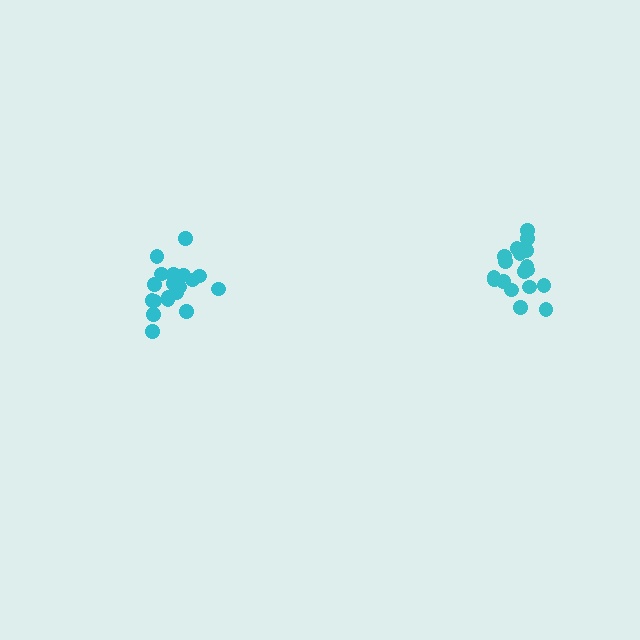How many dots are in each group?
Group 1: 19 dots, Group 2: 18 dots (37 total).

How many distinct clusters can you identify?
There are 2 distinct clusters.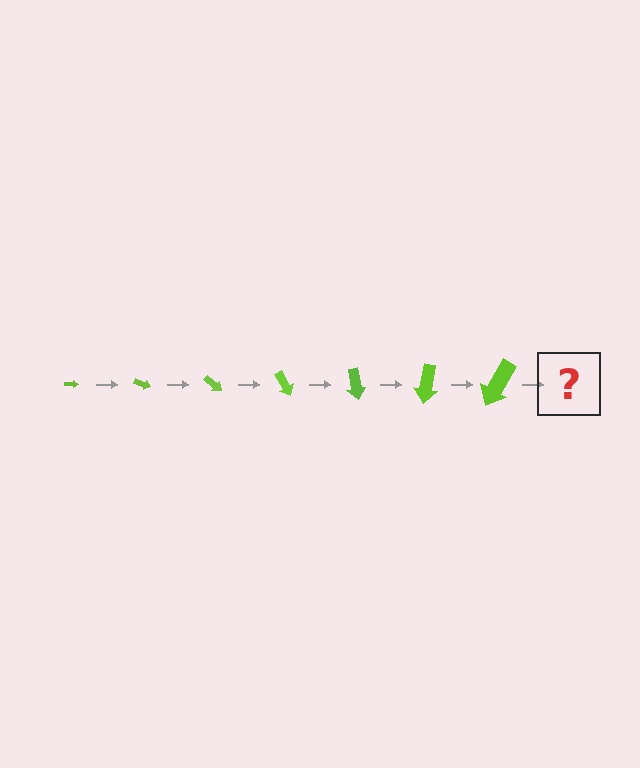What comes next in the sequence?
The next element should be an arrow, larger than the previous one and rotated 140 degrees from the start.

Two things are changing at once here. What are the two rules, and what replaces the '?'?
The two rules are that the arrow grows larger each step and it rotates 20 degrees each step. The '?' should be an arrow, larger than the previous one and rotated 140 degrees from the start.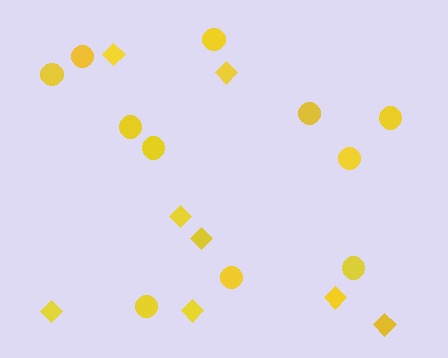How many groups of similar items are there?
There are 2 groups: one group of diamonds (8) and one group of circles (11).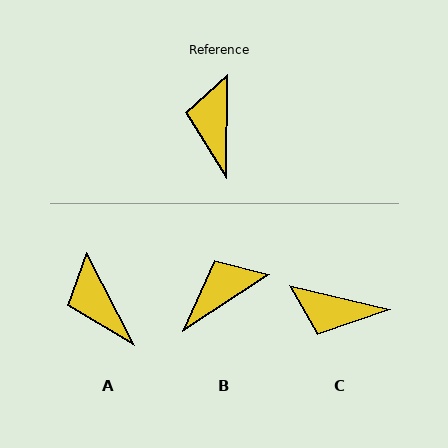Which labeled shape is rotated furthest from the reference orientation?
C, about 77 degrees away.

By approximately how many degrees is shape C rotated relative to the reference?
Approximately 77 degrees counter-clockwise.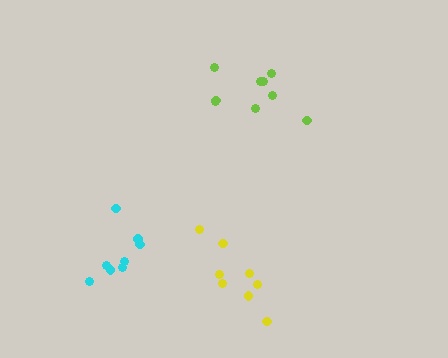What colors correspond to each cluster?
The clusters are colored: cyan, lime, yellow.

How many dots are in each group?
Group 1: 8 dots, Group 2: 9 dots, Group 3: 8 dots (25 total).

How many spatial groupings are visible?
There are 3 spatial groupings.